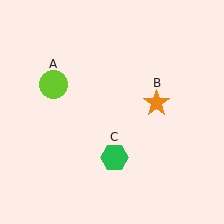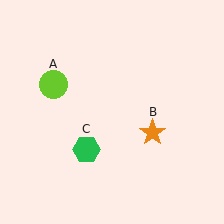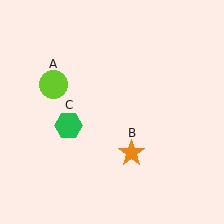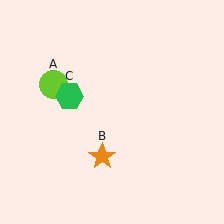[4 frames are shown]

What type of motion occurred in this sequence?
The orange star (object B), green hexagon (object C) rotated clockwise around the center of the scene.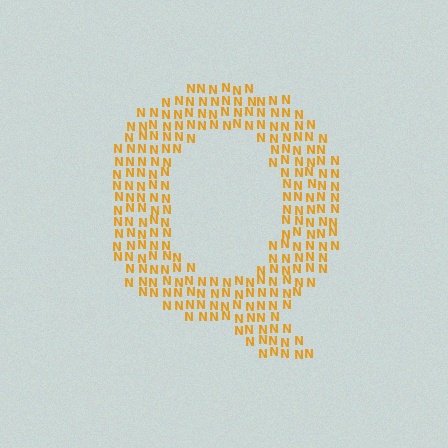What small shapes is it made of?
It is made of small letter N's.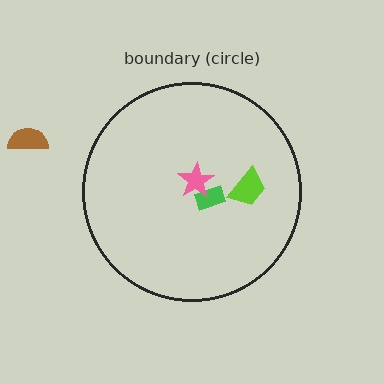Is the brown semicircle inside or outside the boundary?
Outside.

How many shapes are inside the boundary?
3 inside, 1 outside.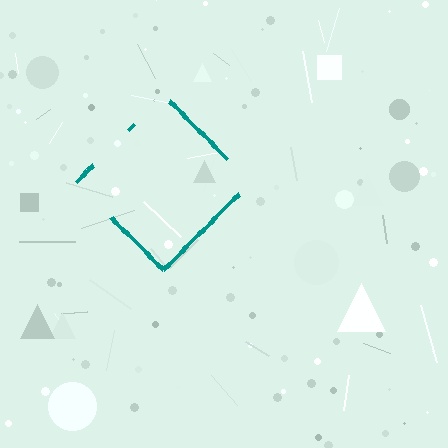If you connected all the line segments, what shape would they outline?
They would outline a diamond.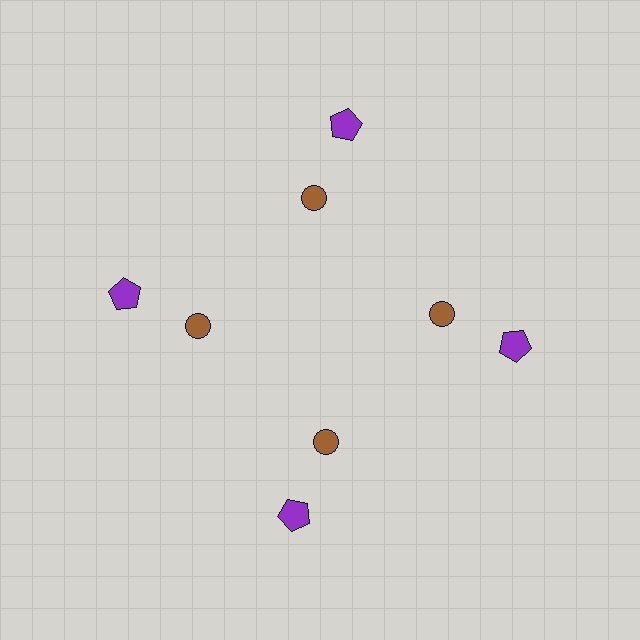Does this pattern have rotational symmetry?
Yes, this pattern has 4-fold rotational symmetry. It looks the same after rotating 90 degrees around the center.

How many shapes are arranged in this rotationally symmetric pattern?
There are 8 shapes, arranged in 4 groups of 2.